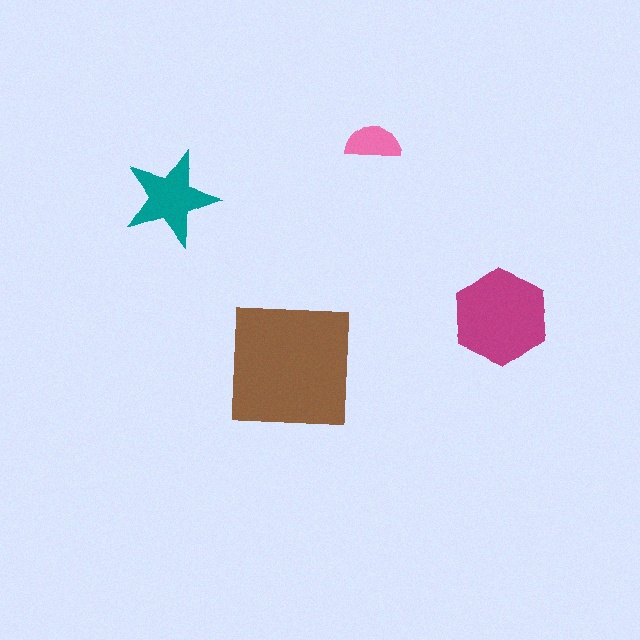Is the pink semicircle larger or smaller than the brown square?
Smaller.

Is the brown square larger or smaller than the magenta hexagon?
Larger.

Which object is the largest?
The brown square.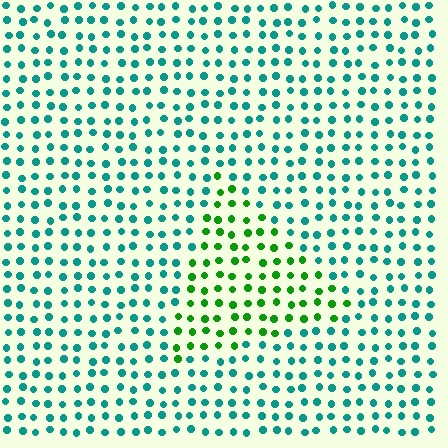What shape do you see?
I see a triangle.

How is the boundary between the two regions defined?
The boundary is defined purely by a slight shift in hue (about 53 degrees). Spacing, size, and orientation are identical on both sides.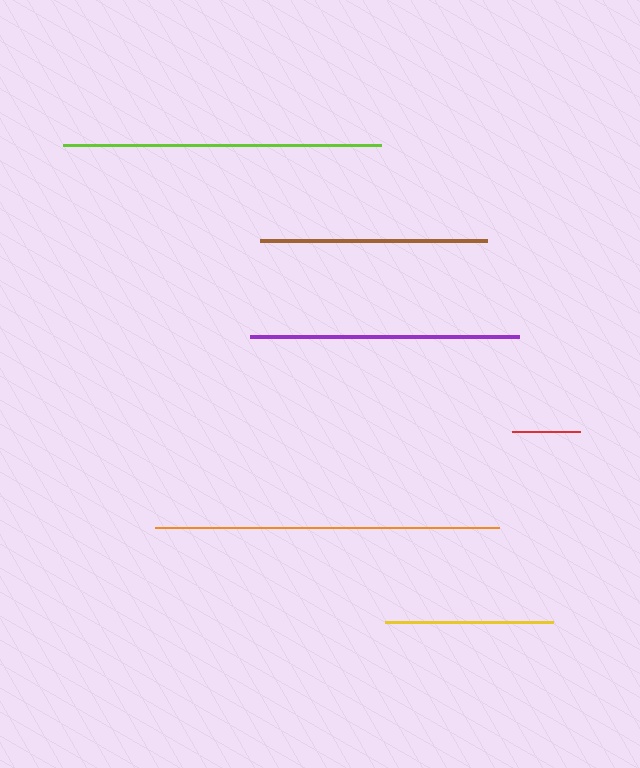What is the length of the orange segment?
The orange segment is approximately 344 pixels long.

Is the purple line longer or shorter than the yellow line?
The purple line is longer than the yellow line.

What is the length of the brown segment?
The brown segment is approximately 228 pixels long.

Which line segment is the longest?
The orange line is the longest at approximately 344 pixels.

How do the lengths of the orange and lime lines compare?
The orange and lime lines are approximately the same length.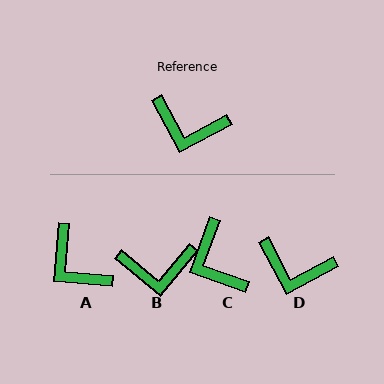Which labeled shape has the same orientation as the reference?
D.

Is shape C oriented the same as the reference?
No, it is off by about 48 degrees.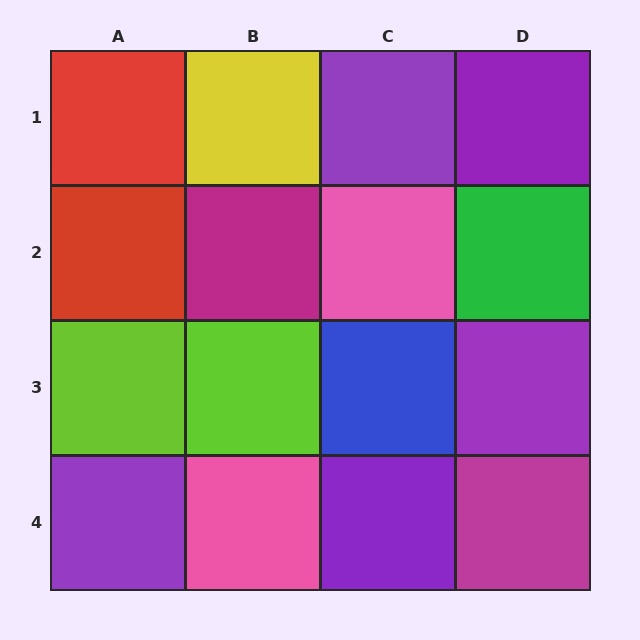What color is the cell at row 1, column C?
Purple.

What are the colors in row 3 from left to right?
Lime, lime, blue, purple.